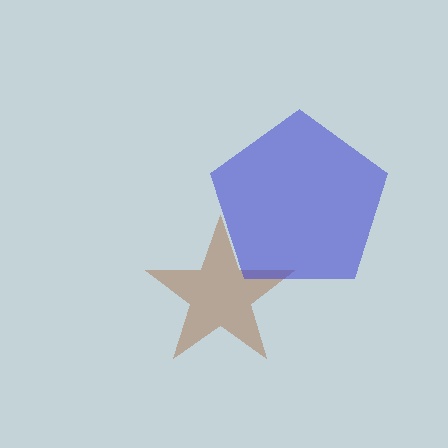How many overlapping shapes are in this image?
There are 2 overlapping shapes in the image.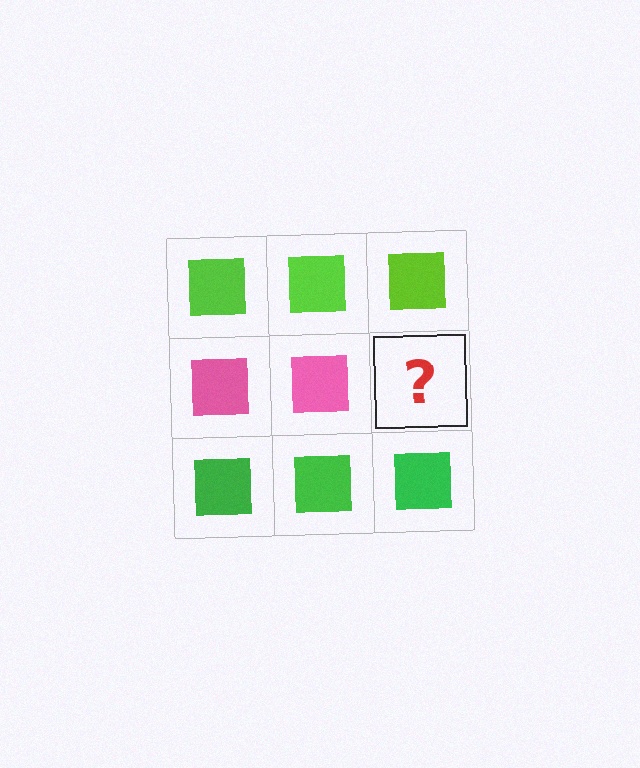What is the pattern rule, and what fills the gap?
The rule is that each row has a consistent color. The gap should be filled with a pink square.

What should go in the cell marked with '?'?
The missing cell should contain a pink square.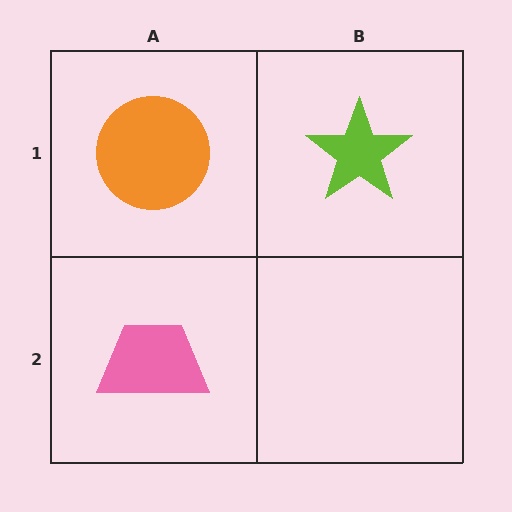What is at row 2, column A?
A pink trapezoid.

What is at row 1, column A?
An orange circle.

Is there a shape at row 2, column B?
No, that cell is empty.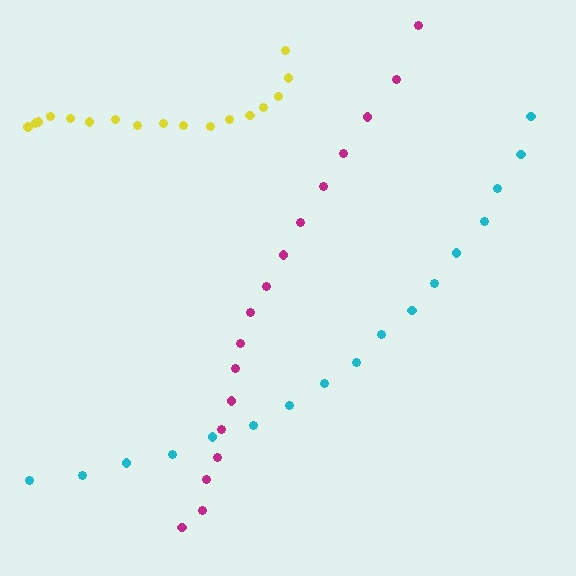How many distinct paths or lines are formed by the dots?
There are 3 distinct paths.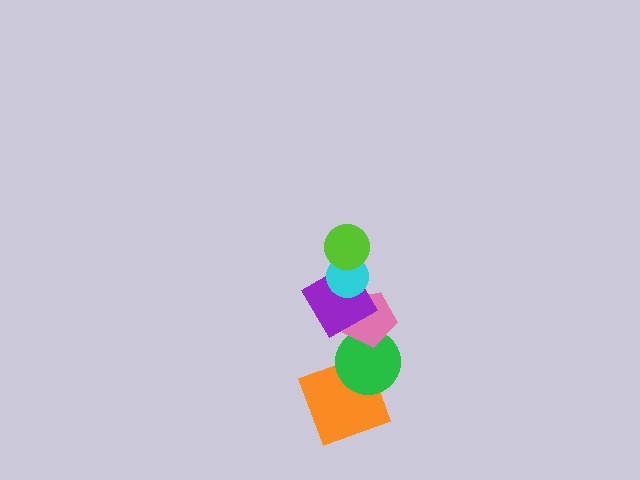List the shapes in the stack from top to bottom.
From top to bottom: the lime circle, the cyan circle, the purple square, the pink pentagon, the green circle, the orange square.